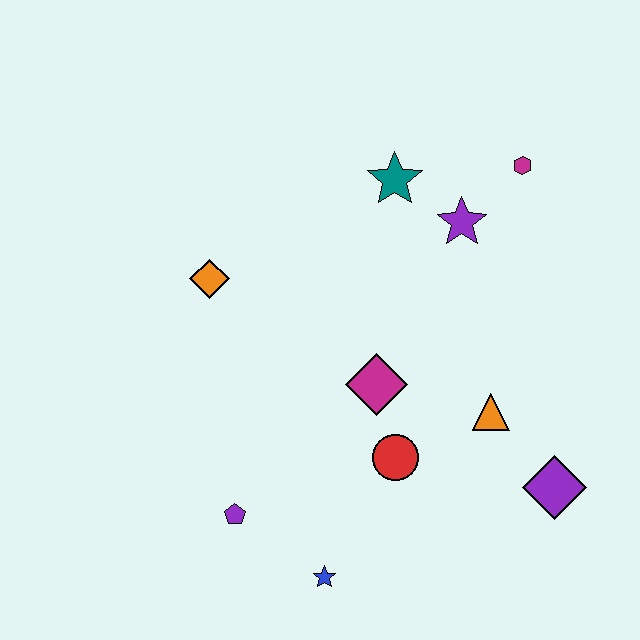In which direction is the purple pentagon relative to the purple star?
The purple pentagon is below the purple star.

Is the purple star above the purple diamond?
Yes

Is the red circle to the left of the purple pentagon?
No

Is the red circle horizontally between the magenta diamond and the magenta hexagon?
Yes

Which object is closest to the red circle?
The magenta diamond is closest to the red circle.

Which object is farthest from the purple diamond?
The orange diamond is farthest from the purple diamond.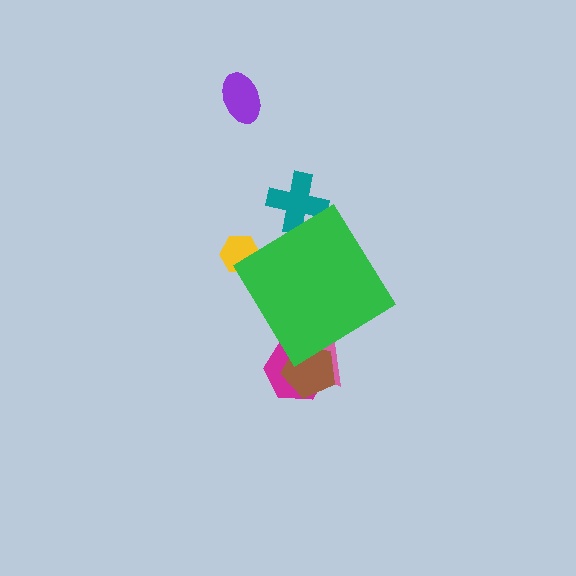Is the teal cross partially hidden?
Yes, the teal cross is partially hidden behind the green diamond.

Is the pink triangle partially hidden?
Yes, the pink triangle is partially hidden behind the green diamond.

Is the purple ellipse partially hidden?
No, the purple ellipse is fully visible.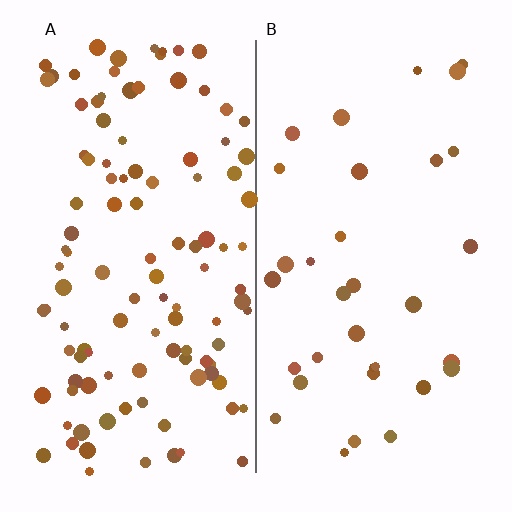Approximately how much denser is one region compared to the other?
Approximately 3.3× — region A over region B.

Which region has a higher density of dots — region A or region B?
A (the left).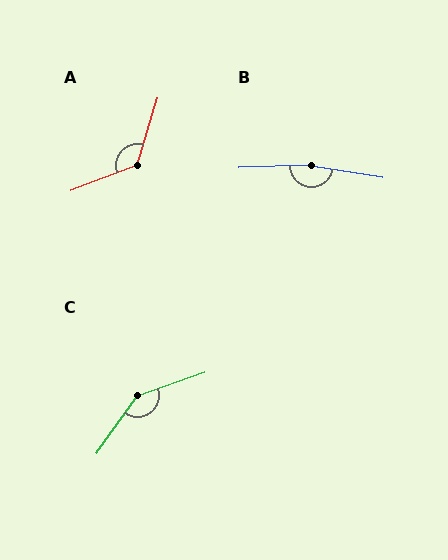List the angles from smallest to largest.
A (128°), C (145°), B (170°).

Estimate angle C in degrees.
Approximately 145 degrees.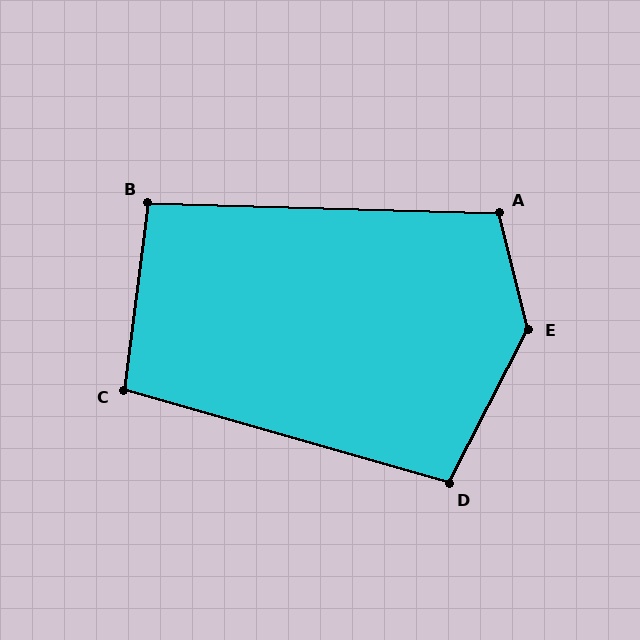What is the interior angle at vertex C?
Approximately 99 degrees (obtuse).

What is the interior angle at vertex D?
Approximately 101 degrees (obtuse).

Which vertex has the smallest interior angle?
B, at approximately 96 degrees.